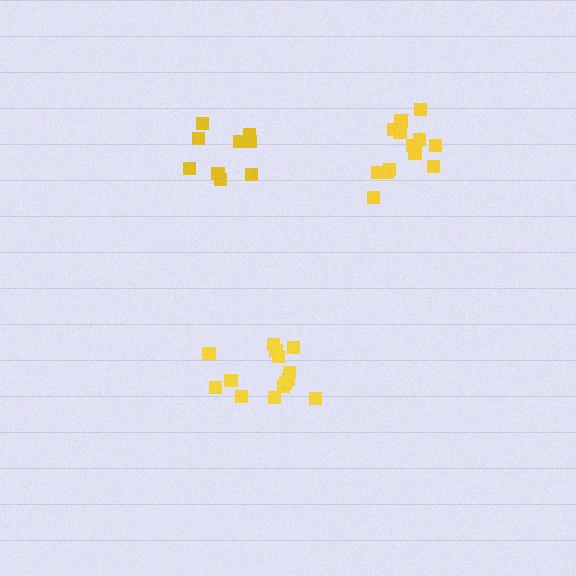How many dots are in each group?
Group 1: 13 dots, Group 2: 14 dots, Group 3: 9 dots (36 total).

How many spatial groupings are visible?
There are 3 spatial groupings.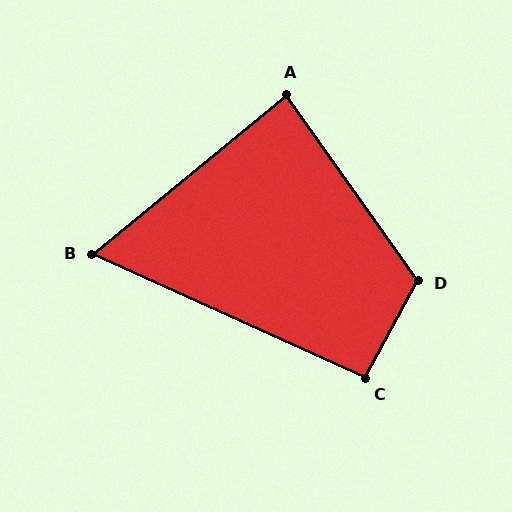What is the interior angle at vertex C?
Approximately 94 degrees (approximately right).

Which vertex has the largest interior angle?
D, at approximately 116 degrees.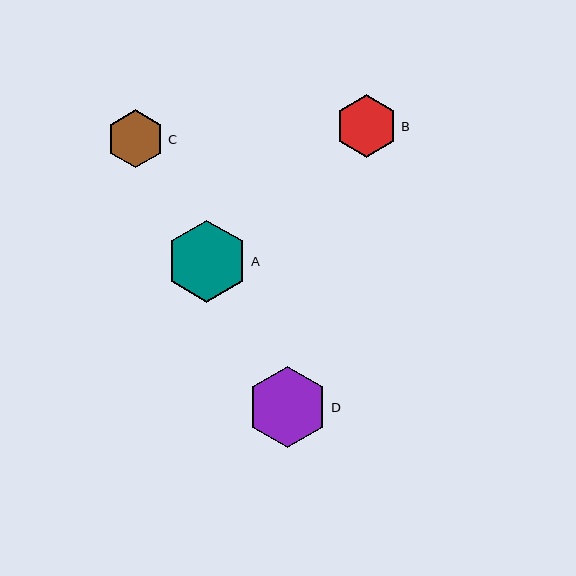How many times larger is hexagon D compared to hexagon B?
Hexagon D is approximately 1.3 times the size of hexagon B.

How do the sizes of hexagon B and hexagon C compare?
Hexagon B and hexagon C are approximately the same size.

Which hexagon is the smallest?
Hexagon C is the smallest with a size of approximately 58 pixels.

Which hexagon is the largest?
Hexagon A is the largest with a size of approximately 82 pixels.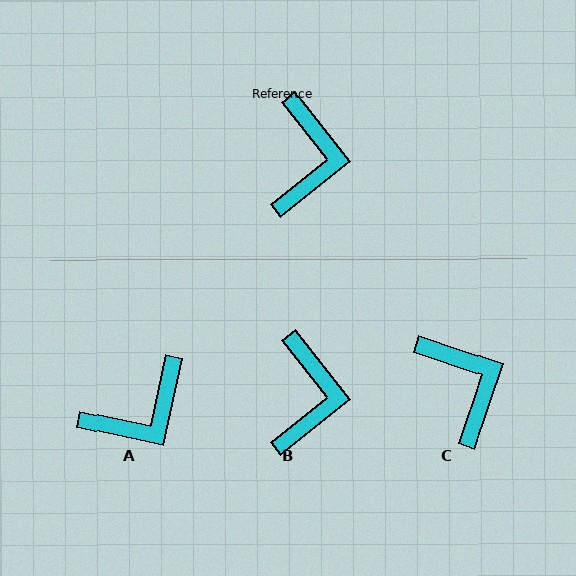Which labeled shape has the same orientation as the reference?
B.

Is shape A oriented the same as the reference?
No, it is off by about 51 degrees.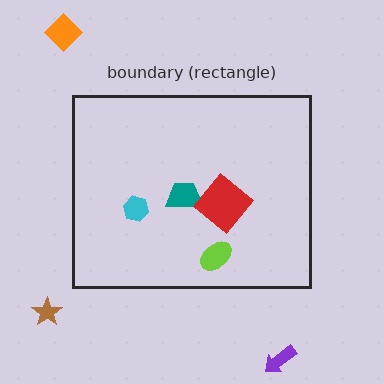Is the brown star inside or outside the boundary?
Outside.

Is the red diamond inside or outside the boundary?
Inside.